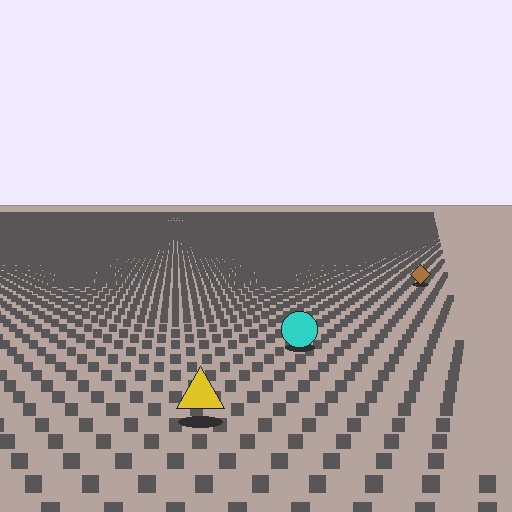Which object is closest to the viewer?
The yellow triangle is closest. The texture marks near it are larger and more spread out.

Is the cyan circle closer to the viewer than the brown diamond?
Yes. The cyan circle is closer — you can tell from the texture gradient: the ground texture is coarser near it.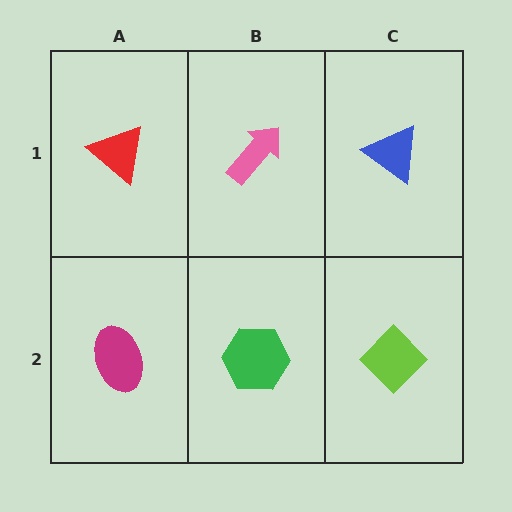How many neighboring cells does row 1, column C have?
2.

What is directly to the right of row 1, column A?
A pink arrow.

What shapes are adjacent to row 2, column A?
A red triangle (row 1, column A), a green hexagon (row 2, column B).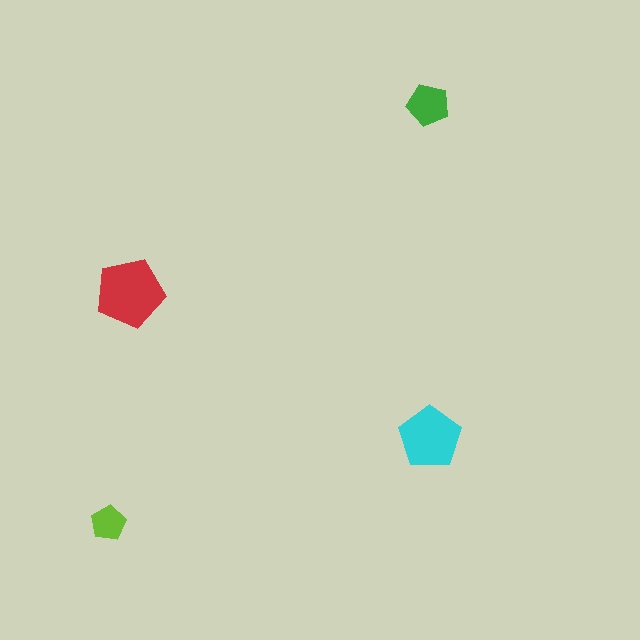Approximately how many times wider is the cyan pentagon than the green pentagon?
About 1.5 times wider.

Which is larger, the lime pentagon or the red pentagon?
The red one.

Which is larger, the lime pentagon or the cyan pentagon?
The cyan one.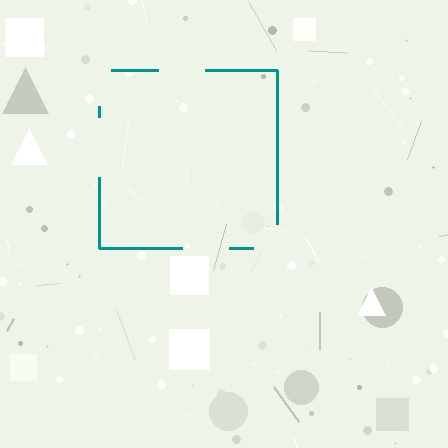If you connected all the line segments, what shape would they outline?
They would outline a square.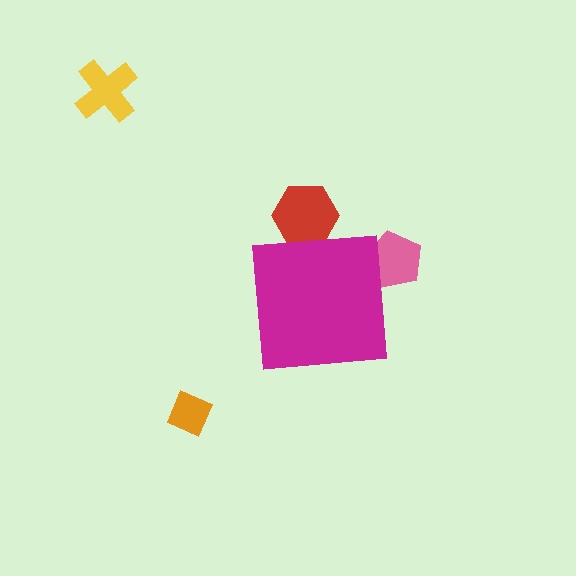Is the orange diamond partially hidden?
No, the orange diamond is fully visible.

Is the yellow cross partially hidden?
No, the yellow cross is fully visible.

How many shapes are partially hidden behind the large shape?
2 shapes are partially hidden.